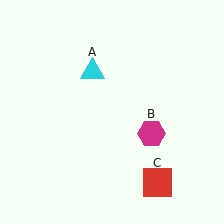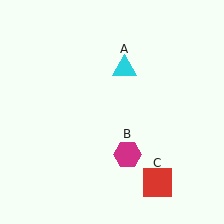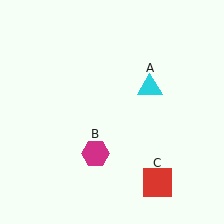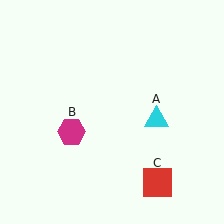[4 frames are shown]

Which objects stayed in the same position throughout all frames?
Red square (object C) remained stationary.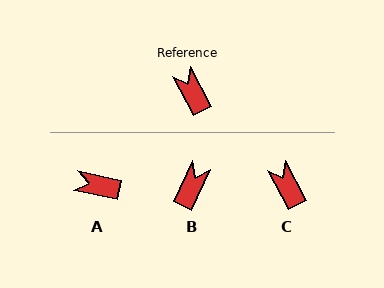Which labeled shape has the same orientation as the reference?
C.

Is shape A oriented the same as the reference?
No, it is off by about 50 degrees.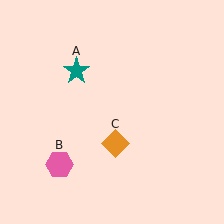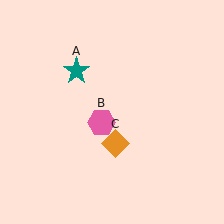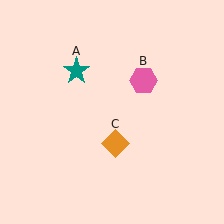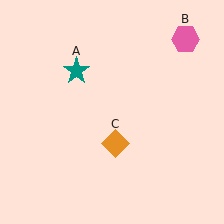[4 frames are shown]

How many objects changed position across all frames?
1 object changed position: pink hexagon (object B).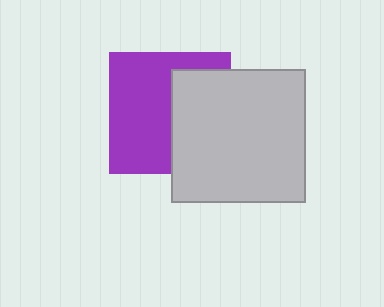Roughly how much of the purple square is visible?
About half of it is visible (roughly 58%).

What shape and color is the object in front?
The object in front is a light gray square.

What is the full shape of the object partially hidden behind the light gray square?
The partially hidden object is a purple square.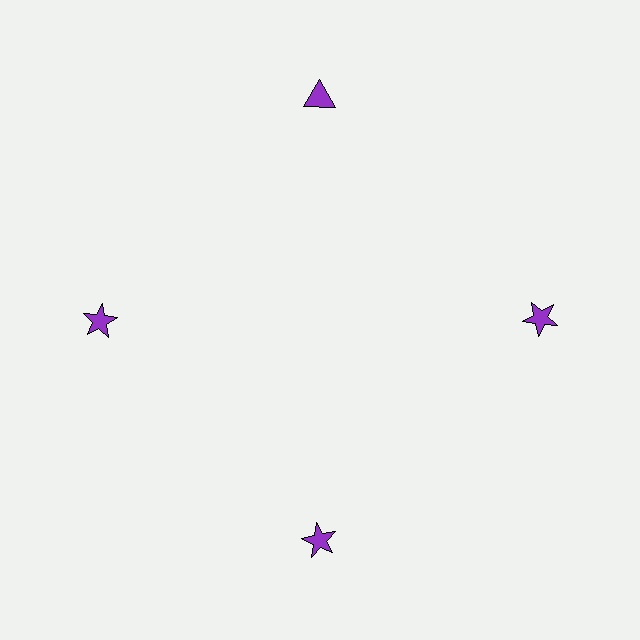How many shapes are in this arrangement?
There are 4 shapes arranged in a ring pattern.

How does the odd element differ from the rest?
It has a different shape: triangle instead of star.